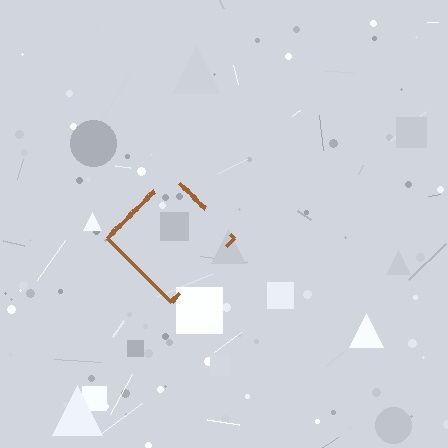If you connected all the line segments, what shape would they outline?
They would outline a diamond.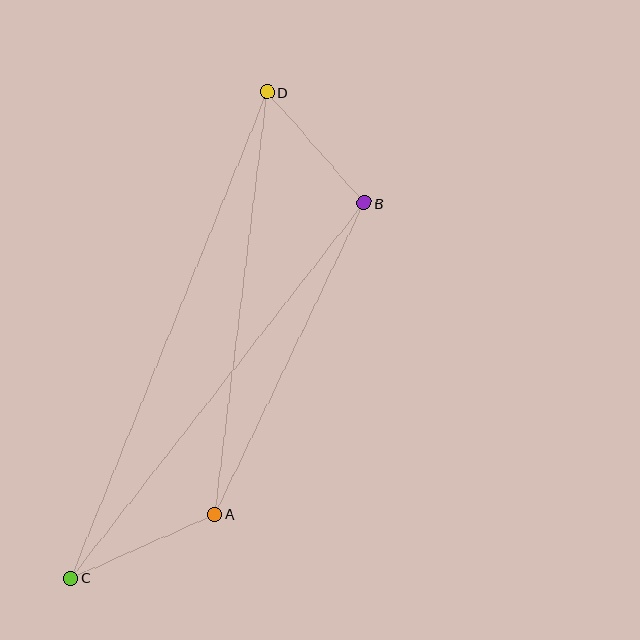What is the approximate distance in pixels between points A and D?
The distance between A and D is approximately 425 pixels.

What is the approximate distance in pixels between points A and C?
The distance between A and C is approximately 157 pixels.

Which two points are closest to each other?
Points B and D are closest to each other.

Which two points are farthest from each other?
Points C and D are farthest from each other.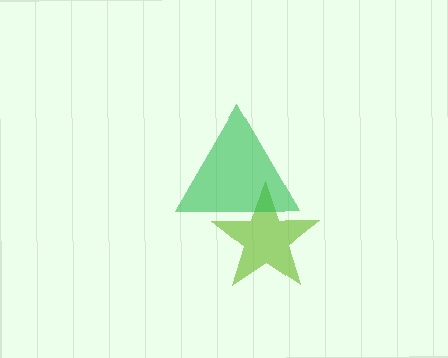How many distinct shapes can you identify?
There are 2 distinct shapes: a lime star, a green triangle.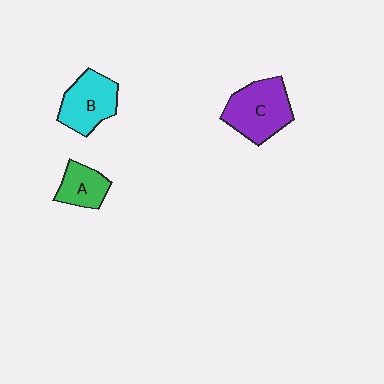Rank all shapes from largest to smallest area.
From largest to smallest: C (purple), B (cyan), A (green).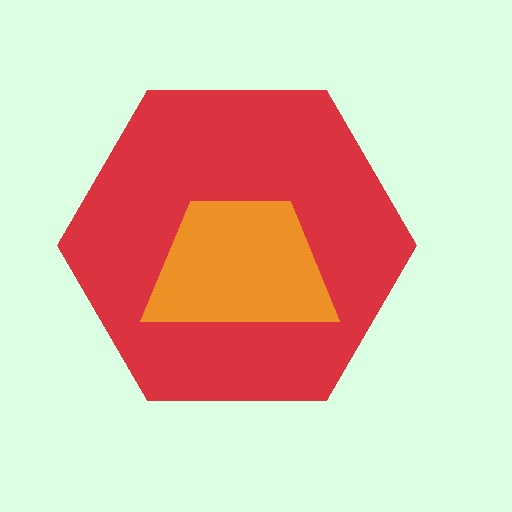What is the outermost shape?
The red hexagon.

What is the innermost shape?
The orange trapezoid.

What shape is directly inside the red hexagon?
The orange trapezoid.